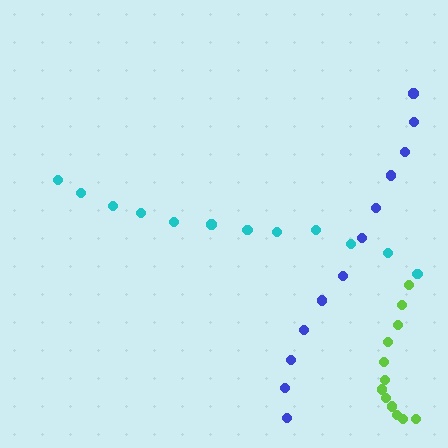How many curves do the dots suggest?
There are 3 distinct paths.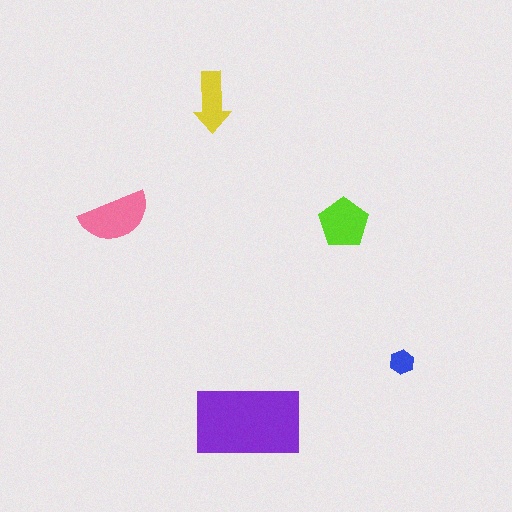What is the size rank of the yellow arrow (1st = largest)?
4th.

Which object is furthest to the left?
The pink semicircle is leftmost.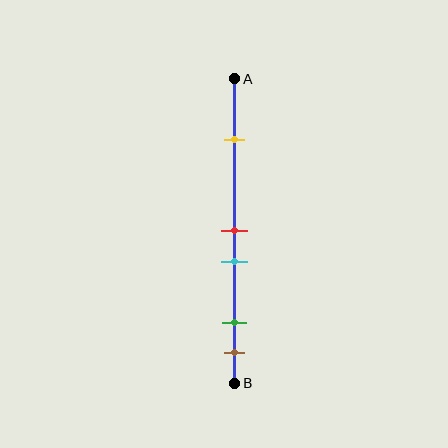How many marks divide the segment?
There are 5 marks dividing the segment.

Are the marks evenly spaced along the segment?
No, the marks are not evenly spaced.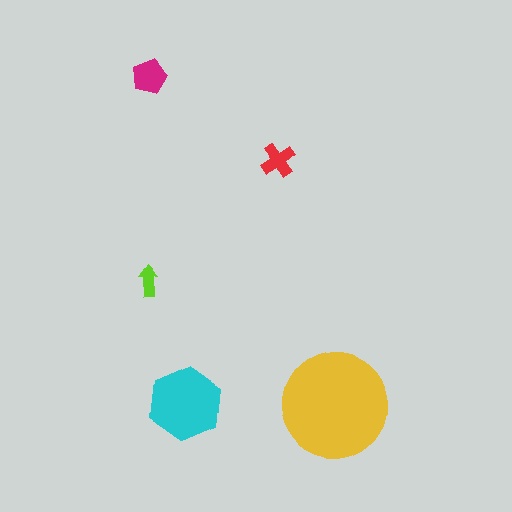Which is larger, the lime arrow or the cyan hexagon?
The cyan hexagon.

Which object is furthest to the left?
The magenta pentagon is leftmost.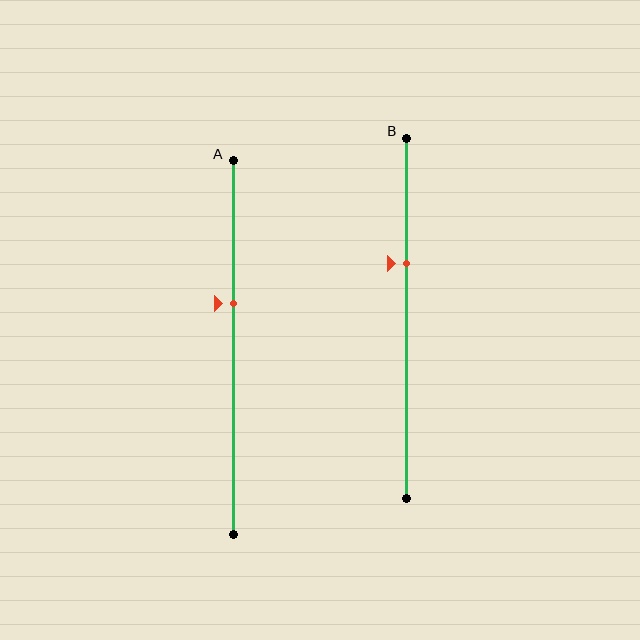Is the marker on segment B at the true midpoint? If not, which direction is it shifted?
No, the marker on segment B is shifted upward by about 15% of the segment length.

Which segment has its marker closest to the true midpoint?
Segment A has its marker closest to the true midpoint.